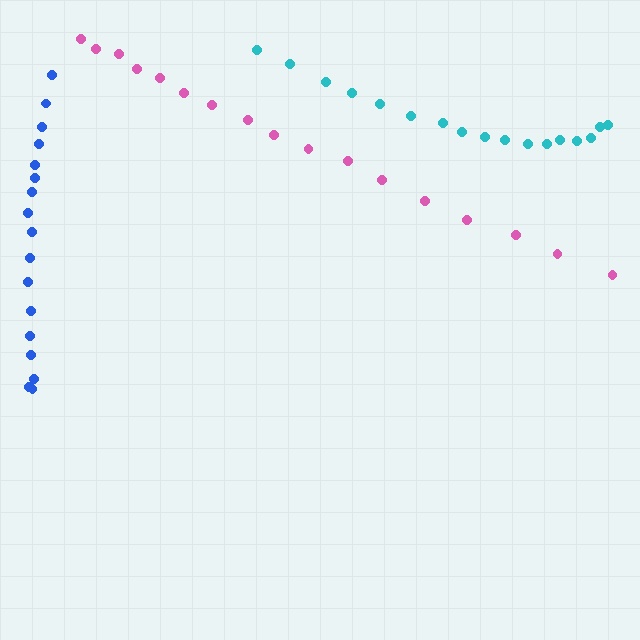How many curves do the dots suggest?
There are 3 distinct paths.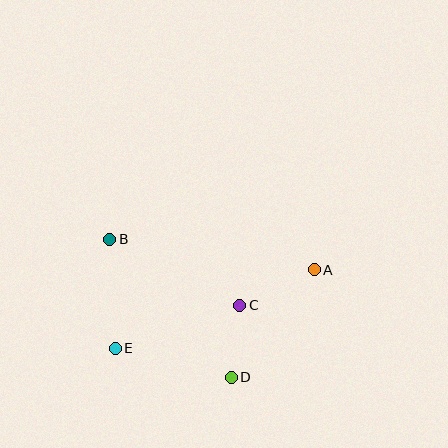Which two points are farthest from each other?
Points A and E are farthest from each other.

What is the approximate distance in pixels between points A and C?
The distance between A and C is approximately 82 pixels.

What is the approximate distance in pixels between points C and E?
The distance between C and E is approximately 132 pixels.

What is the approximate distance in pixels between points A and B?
The distance between A and B is approximately 207 pixels.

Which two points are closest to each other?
Points C and D are closest to each other.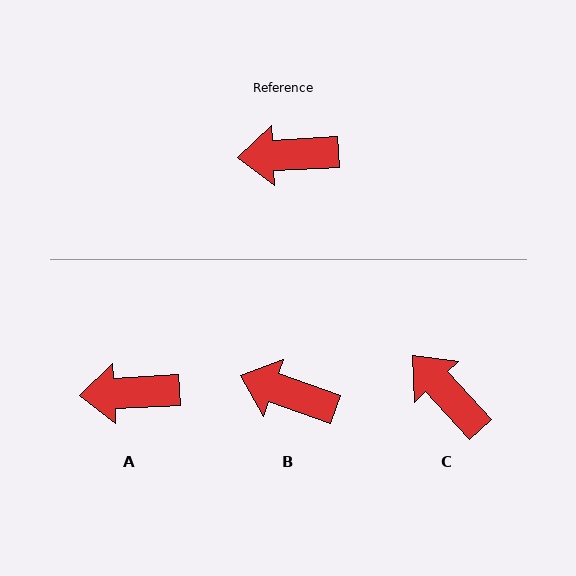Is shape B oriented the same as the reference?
No, it is off by about 23 degrees.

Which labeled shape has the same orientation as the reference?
A.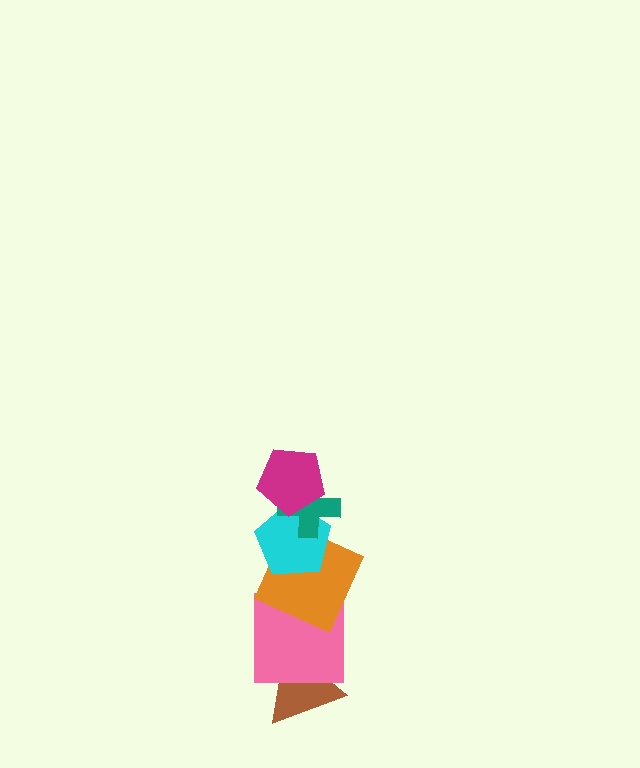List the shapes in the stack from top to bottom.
From top to bottom: the magenta pentagon, the teal cross, the cyan pentagon, the orange square, the pink square, the brown triangle.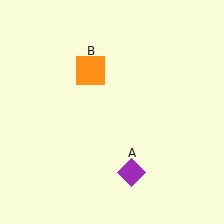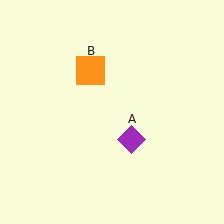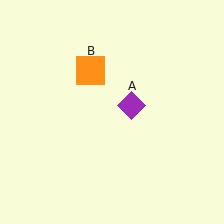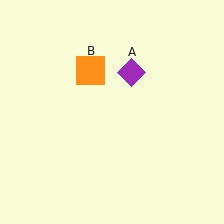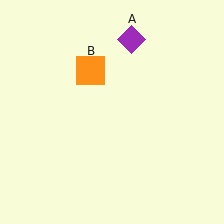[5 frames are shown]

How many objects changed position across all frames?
1 object changed position: purple diamond (object A).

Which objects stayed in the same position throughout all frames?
Orange square (object B) remained stationary.